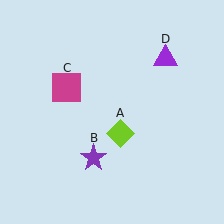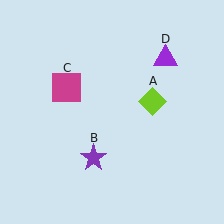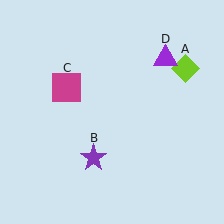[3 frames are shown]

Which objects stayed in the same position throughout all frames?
Purple star (object B) and magenta square (object C) and purple triangle (object D) remained stationary.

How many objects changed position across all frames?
1 object changed position: lime diamond (object A).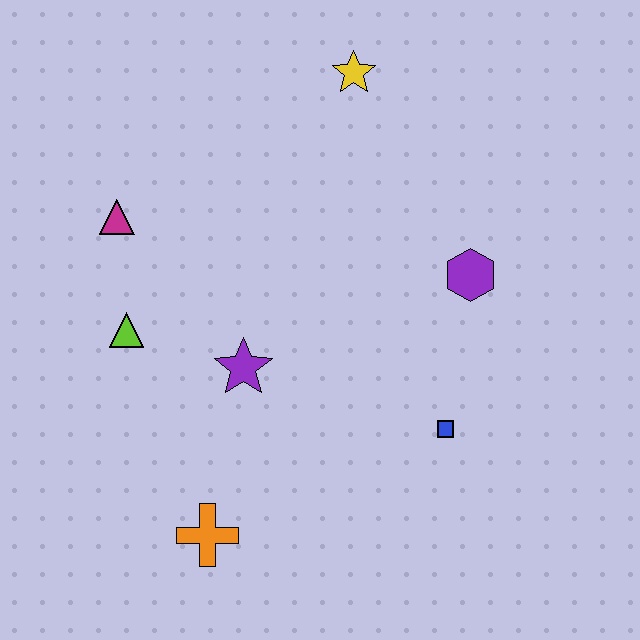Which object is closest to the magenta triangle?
The lime triangle is closest to the magenta triangle.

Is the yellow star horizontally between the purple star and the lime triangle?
No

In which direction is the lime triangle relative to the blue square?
The lime triangle is to the left of the blue square.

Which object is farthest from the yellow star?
The orange cross is farthest from the yellow star.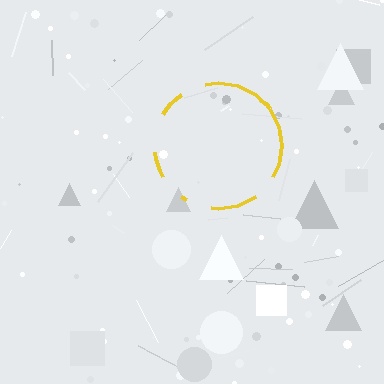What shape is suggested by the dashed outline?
The dashed outline suggests a circle.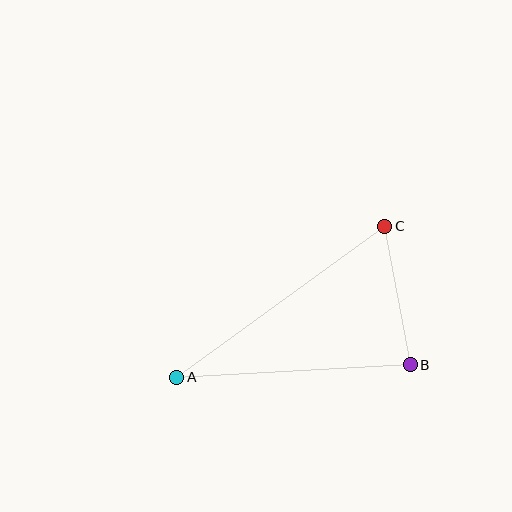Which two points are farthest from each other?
Points A and C are farthest from each other.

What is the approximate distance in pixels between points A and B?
The distance between A and B is approximately 234 pixels.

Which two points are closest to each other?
Points B and C are closest to each other.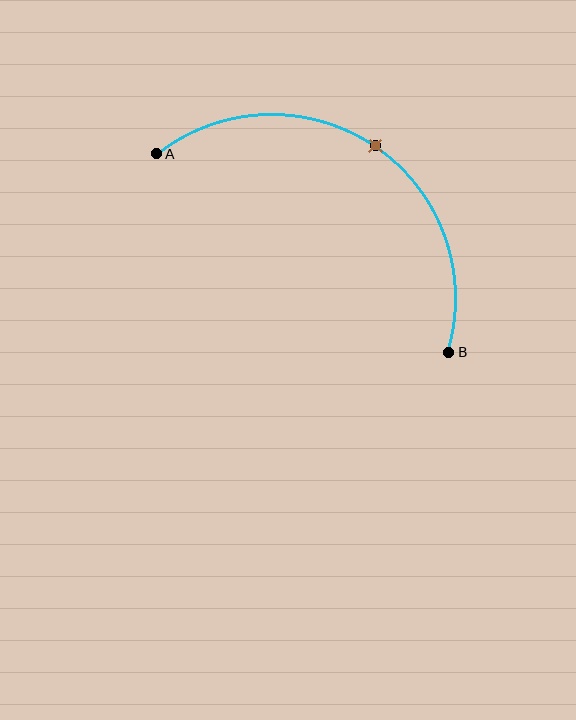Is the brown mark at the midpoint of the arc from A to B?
Yes. The brown mark lies on the arc at equal arc-length from both A and B — it is the arc midpoint.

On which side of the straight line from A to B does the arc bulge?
The arc bulges above and to the right of the straight line connecting A and B.